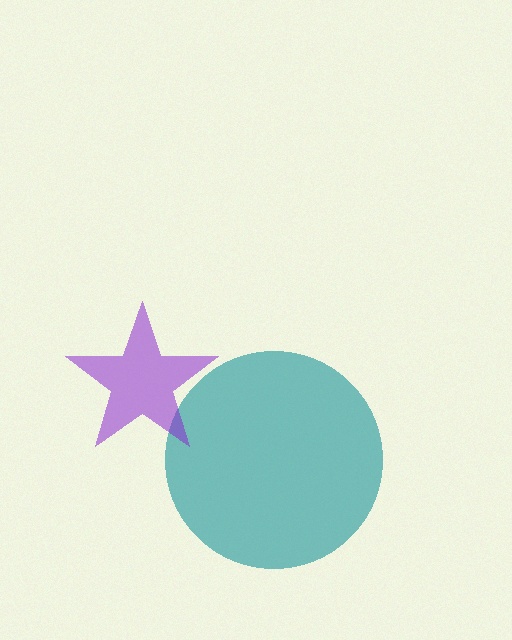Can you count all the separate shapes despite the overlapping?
Yes, there are 2 separate shapes.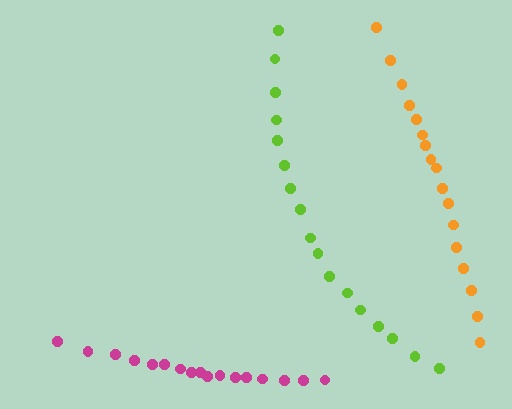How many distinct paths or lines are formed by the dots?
There are 3 distinct paths.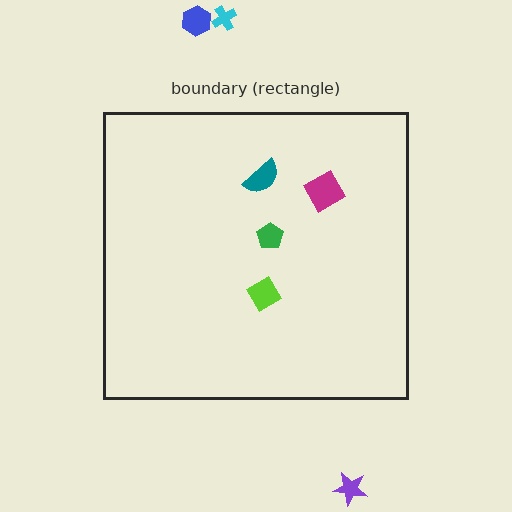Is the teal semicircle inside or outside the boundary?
Inside.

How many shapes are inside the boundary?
4 inside, 3 outside.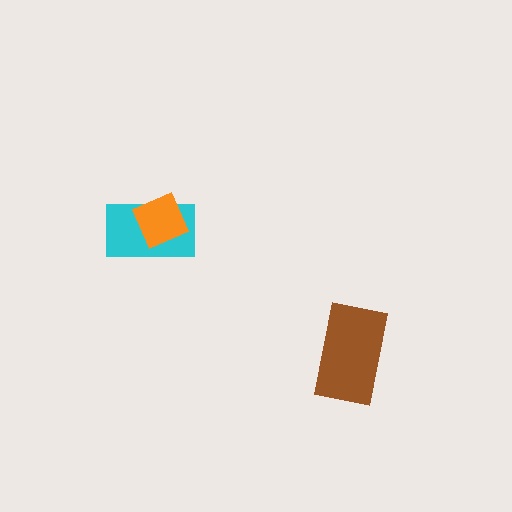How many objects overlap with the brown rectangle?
0 objects overlap with the brown rectangle.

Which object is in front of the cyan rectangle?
The orange diamond is in front of the cyan rectangle.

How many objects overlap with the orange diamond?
1 object overlaps with the orange diamond.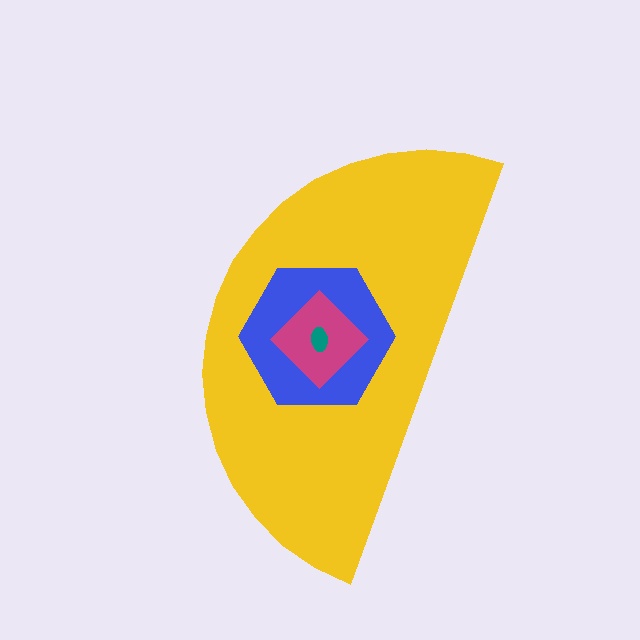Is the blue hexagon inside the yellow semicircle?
Yes.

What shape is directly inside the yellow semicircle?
The blue hexagon.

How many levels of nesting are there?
4.